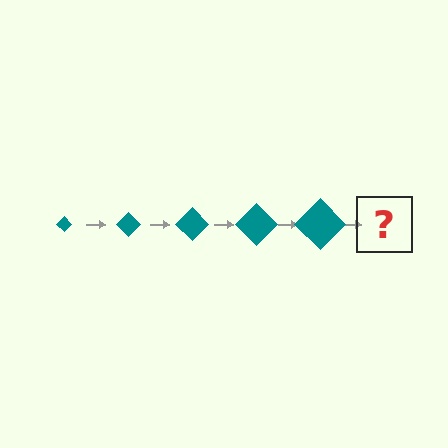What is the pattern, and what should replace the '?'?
The pattern is that the diamond gets progressively larger each step. The '?' should be a teal diamond, larger than the previous one.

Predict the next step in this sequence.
The next step is a teal diamond, larger than the previous one.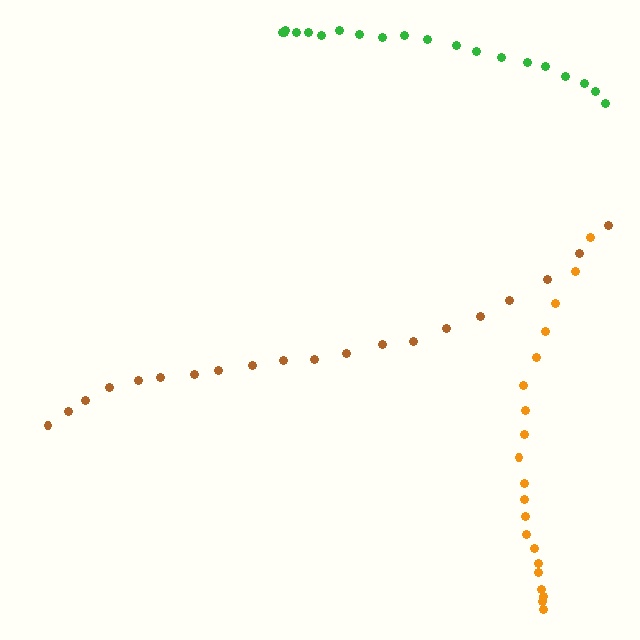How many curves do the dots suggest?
There are 3 distinct paths.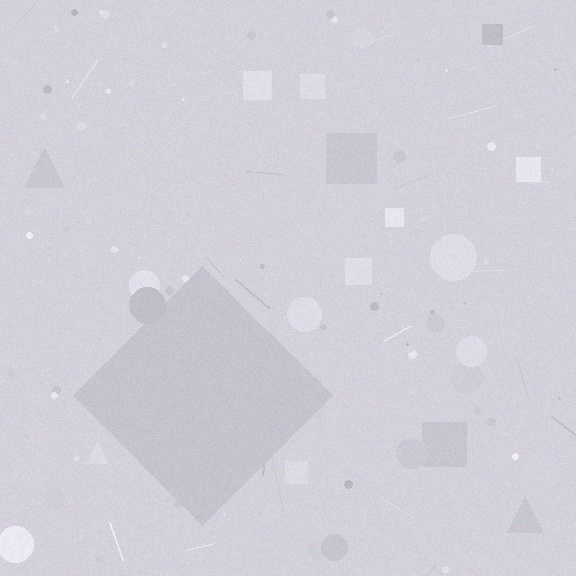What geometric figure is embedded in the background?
A diamond is embedded in the background.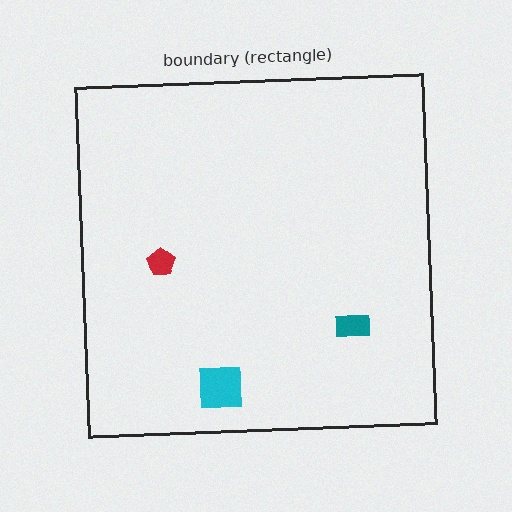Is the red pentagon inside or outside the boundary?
Inside.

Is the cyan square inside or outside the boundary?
Inside.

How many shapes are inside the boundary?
3 inside, 0 outside.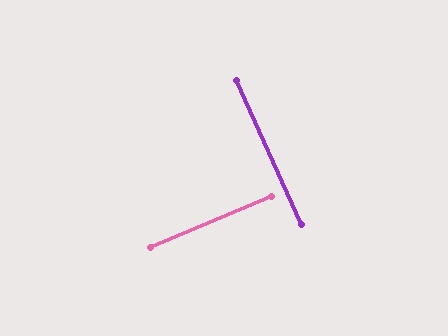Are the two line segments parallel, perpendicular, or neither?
Perpendicular — they meet at approximately 89°.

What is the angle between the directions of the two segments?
Approximately 89 degrees.